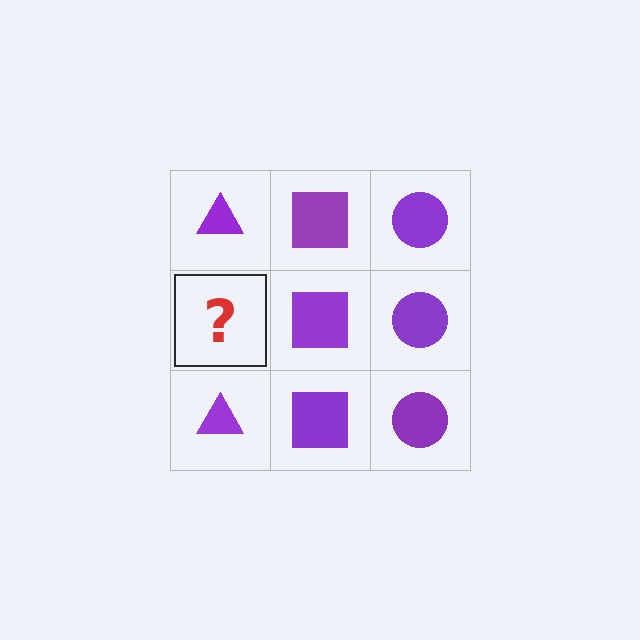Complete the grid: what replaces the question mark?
The question mark should be replaced with a purple triangle.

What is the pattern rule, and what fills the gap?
The rule is that each column has a consistent shape. The gap should be filled with a purple triangle.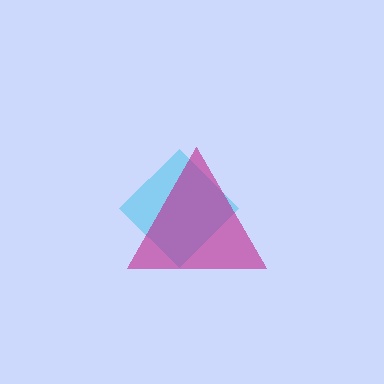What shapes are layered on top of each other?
The layered shapes are: a cyan diamond, a magenta triangle.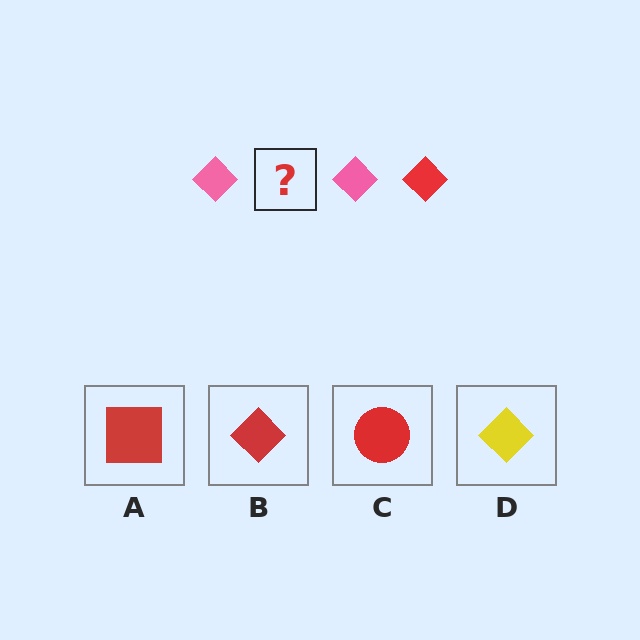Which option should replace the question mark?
Option B.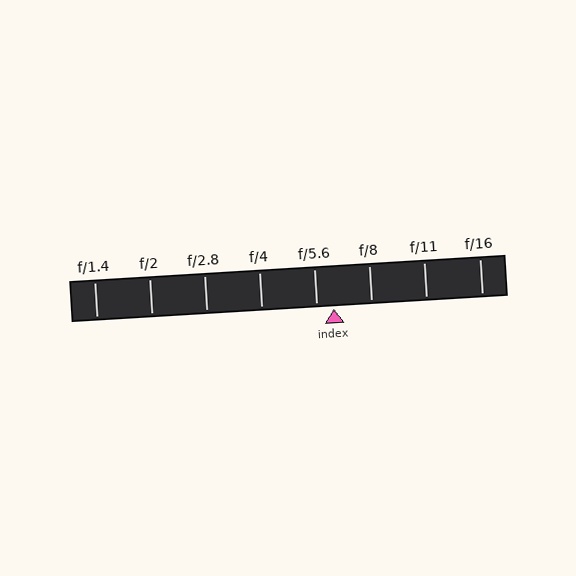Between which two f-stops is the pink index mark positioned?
The index mark is between f/5.6 and f/8.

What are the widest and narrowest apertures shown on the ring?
The widest aperture shown is f/1.4 and the narrowest is f/16.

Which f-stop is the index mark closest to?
The index mark is closest to f/5.6.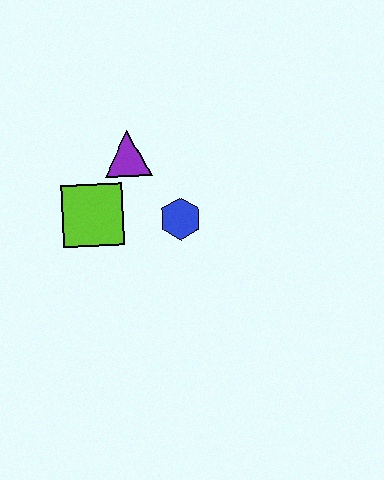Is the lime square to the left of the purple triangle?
Yes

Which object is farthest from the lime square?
The blue hexagon is farthest from the lime square.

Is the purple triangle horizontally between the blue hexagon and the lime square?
Yes